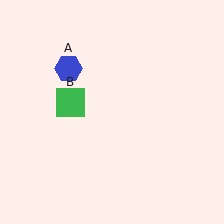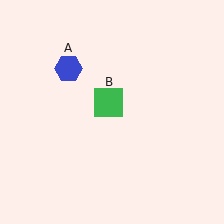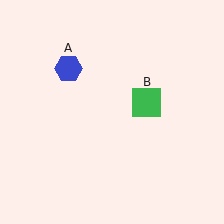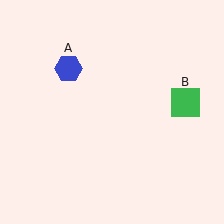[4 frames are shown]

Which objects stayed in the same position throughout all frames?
Blue hexagon (object A) remained stationary.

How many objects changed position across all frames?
1 object changed position: green square (object B).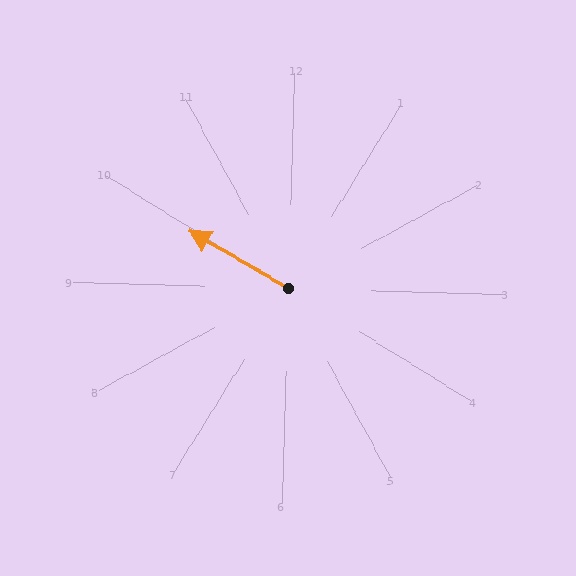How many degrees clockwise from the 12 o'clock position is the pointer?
Approximately 299 degrees.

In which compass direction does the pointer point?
Northwest.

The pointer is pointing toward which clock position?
Roughly 10 o'clock.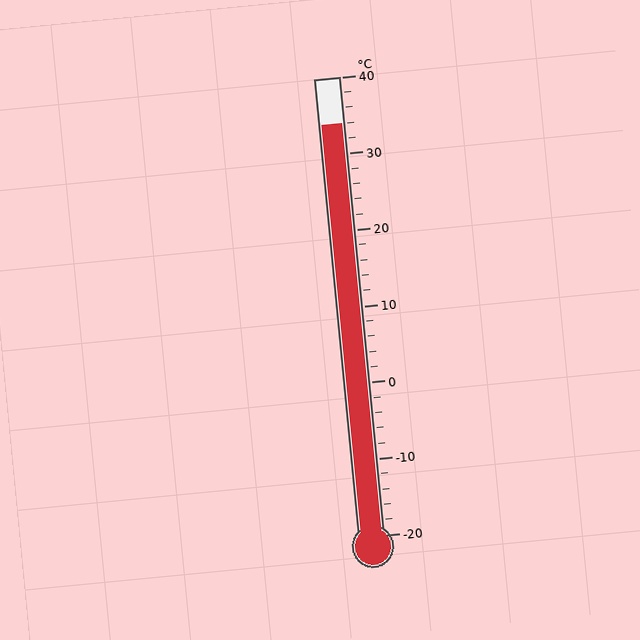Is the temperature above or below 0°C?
The temperature is above 0°C.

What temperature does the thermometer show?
The thermometer shows approximately 34°C.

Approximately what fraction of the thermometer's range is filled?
The thermometer is filled to approximately 90% of its range.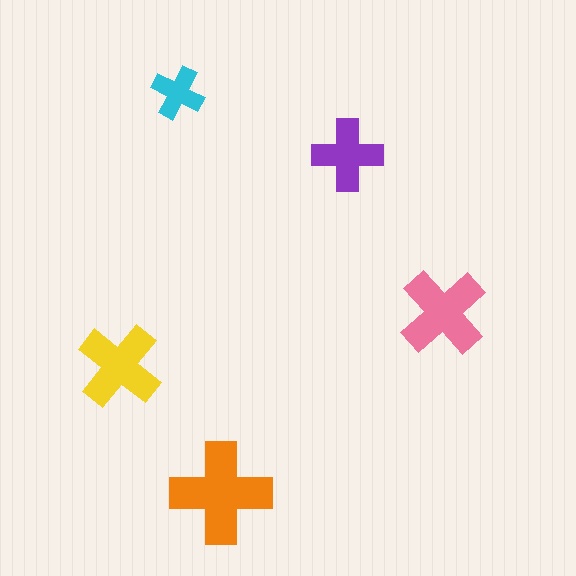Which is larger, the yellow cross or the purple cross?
The yellow one.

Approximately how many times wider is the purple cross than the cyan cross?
About 1.5 times wider.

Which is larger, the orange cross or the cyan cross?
The orange one.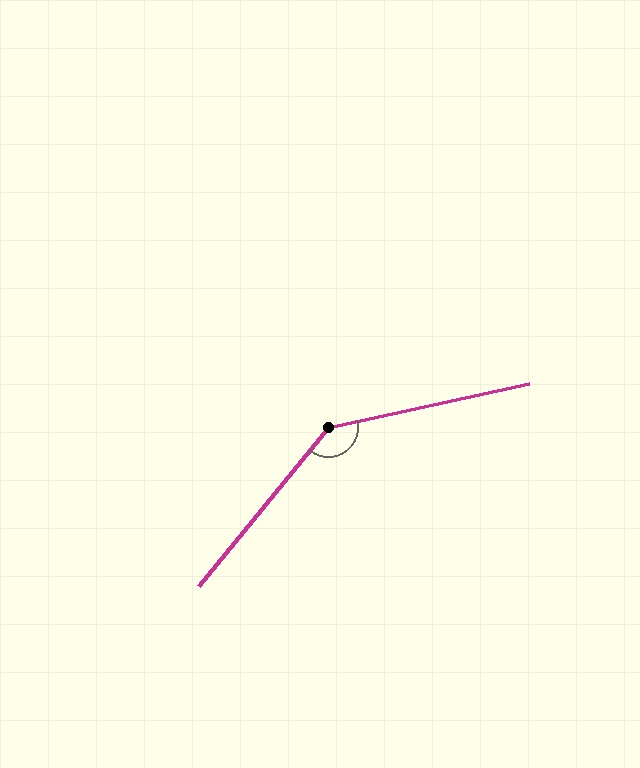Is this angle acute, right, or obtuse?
It is obtuse.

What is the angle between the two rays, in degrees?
Approximately 142 degrees.